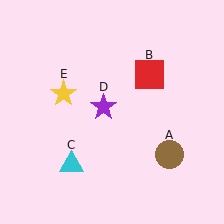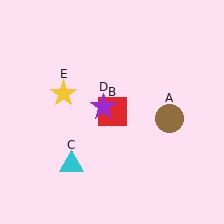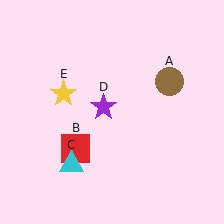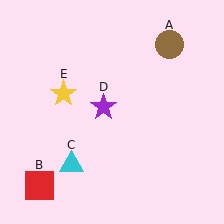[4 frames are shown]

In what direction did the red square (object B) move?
The red square (object B) moved down and to the left.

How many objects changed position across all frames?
2 objects changed position: brown circle (object A), red square (object B).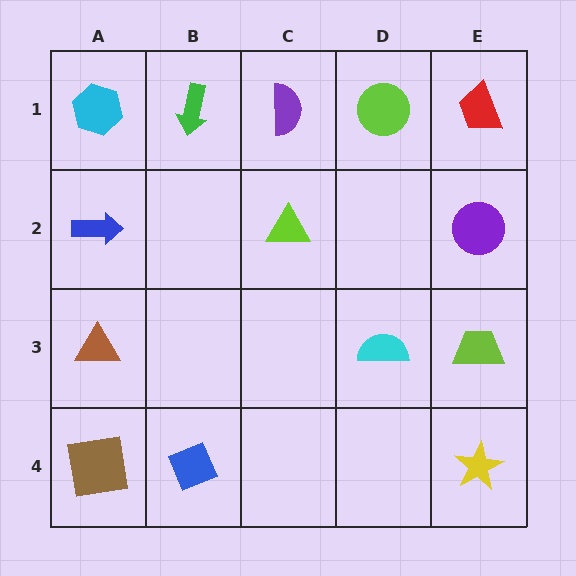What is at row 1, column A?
A cyan hexagon.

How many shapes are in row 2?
3 shapes.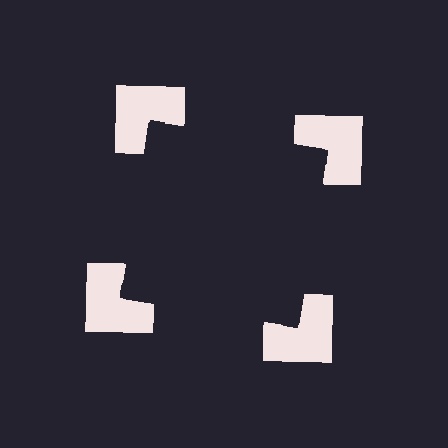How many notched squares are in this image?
There are 4 — one at each vertex of the illusory square.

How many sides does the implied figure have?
4 sides.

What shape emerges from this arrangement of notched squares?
An illusory square — its edges are inferred from the aligned wedge cuts in the notched squares, not physically drawn.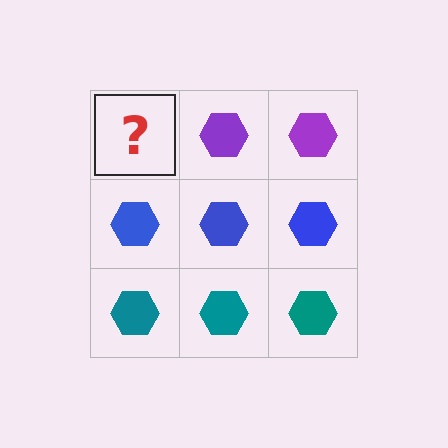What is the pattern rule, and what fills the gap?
The rule is that each row has a consistent color. The gap should be filled with a purple hexagon.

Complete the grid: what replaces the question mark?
The question mark should be replaced with a purple hexagon.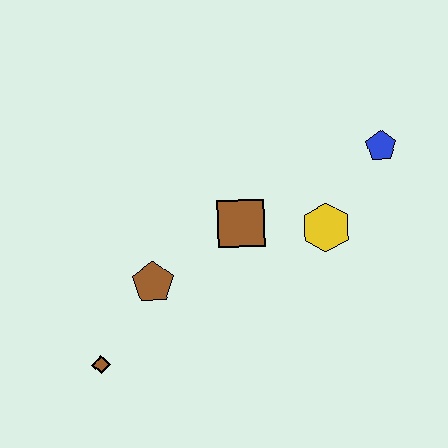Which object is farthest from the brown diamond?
The blue pentagon is farthest from the brown diamond.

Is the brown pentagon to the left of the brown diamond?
No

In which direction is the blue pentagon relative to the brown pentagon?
The blue pentagon is to the right of the brown pentagon.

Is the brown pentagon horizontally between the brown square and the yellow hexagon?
No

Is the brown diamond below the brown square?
Yes